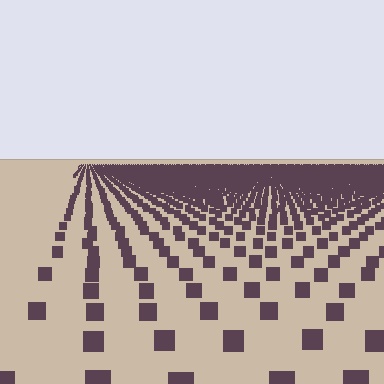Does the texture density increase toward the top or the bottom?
Density increases toward the top.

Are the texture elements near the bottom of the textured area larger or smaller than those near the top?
Larger. Near the bottom, elements are closer to the viewer and appear at a bigger on-screen size.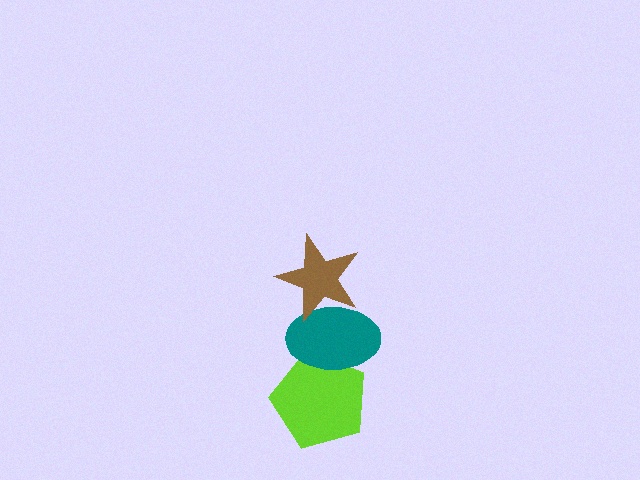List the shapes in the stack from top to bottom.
From top to bottom: the brown star, the teal ellipse, the lime pentagon.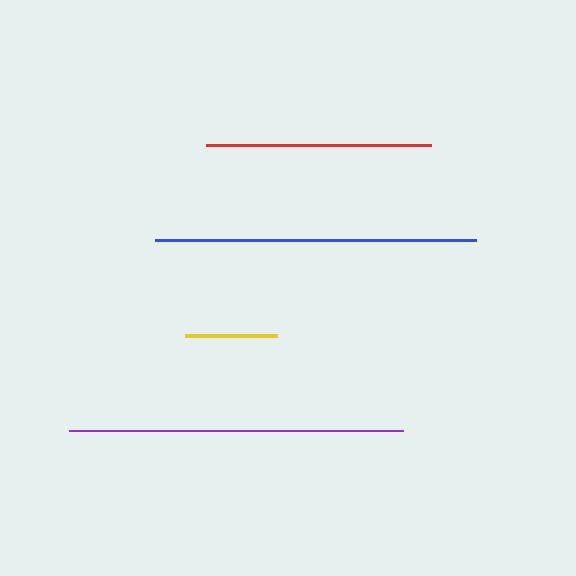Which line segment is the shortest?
The yellow line is the shortest at approximately 92 pixels.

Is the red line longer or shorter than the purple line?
The purple line is longer than the red line.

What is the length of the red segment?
The red segment is approximately 225 pixels long.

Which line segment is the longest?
The purple line is the longest at approximately 334 pixels.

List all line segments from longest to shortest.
From longest to shortest: purple, blue, red, yellow.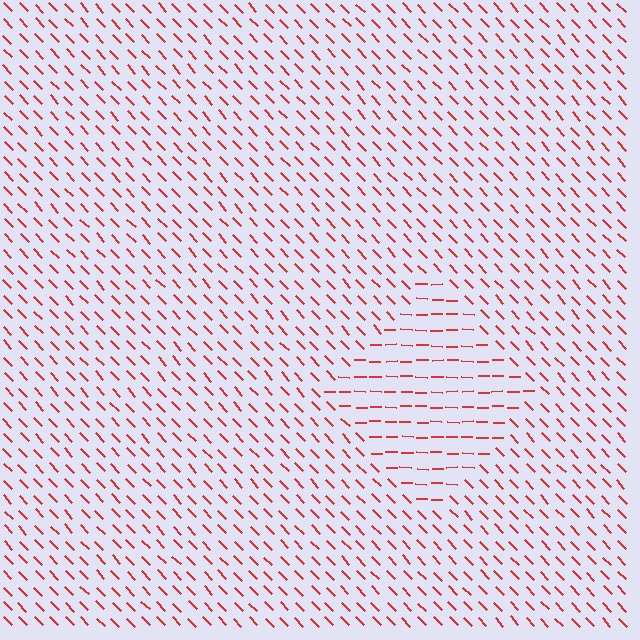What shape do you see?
I see a diamond.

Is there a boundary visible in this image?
Yes, there is a texture boundary formed by a change in line orientation.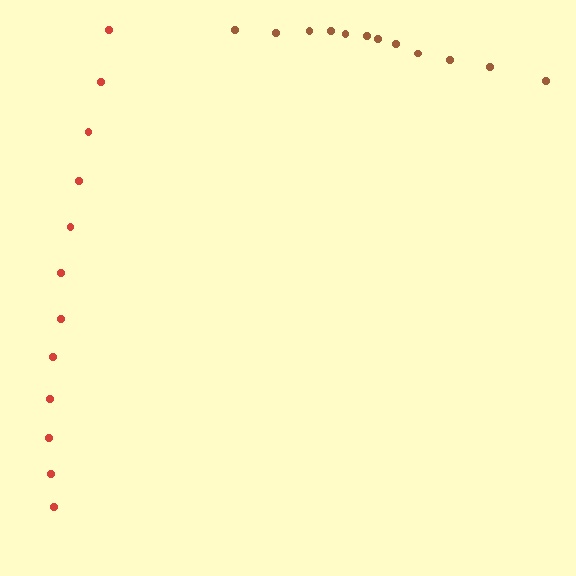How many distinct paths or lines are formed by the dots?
There are 2 distinct paths.